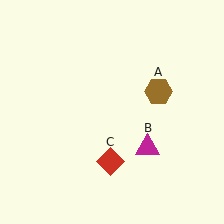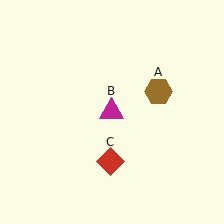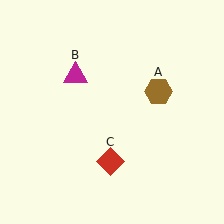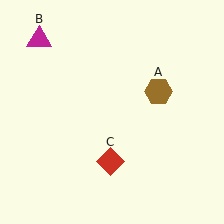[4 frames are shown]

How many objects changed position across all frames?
1 object changed position: magenta triangle (object B).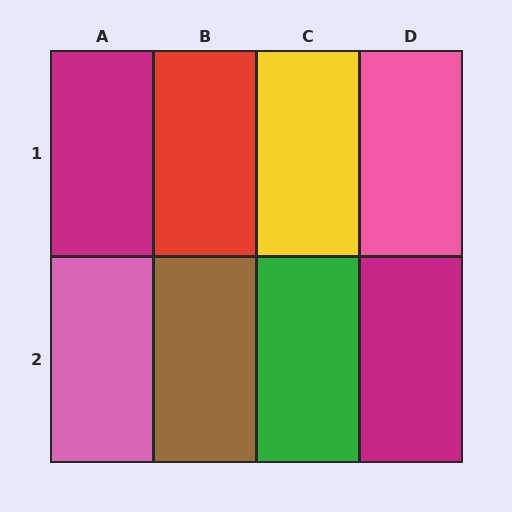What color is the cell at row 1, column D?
Pink.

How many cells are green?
1 cell is green.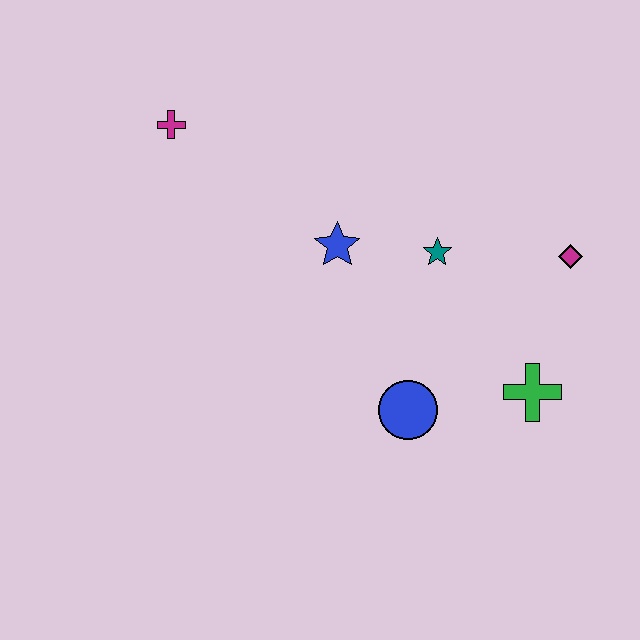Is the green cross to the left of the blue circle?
No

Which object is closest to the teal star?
The blue star is closest to the teal star.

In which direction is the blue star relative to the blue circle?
The blue star is above the blue circle.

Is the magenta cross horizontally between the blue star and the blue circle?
No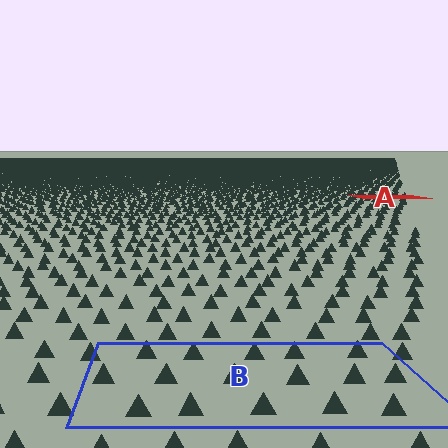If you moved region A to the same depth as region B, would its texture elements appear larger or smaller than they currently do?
They would appear larger. At a closer depth, the same texture elements are projected at a bigger on-screen size.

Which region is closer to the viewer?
Region B is closer. The texture elements there are larger and more spread out.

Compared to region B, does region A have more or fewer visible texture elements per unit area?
Region A has more texture elements per unit area — they are packed more densely because it is farther away.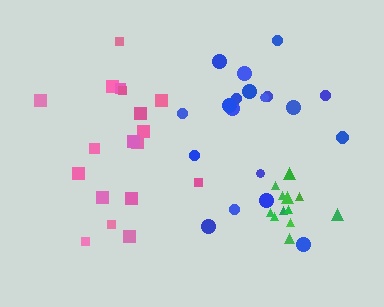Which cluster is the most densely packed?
Green.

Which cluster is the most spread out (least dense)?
Blue.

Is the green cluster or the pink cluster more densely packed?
Green.